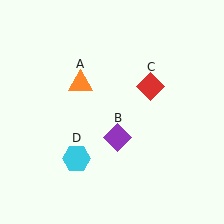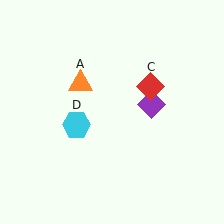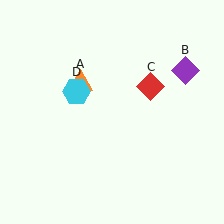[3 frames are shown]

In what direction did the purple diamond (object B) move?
The purple diamond (object B) moved up and to the right.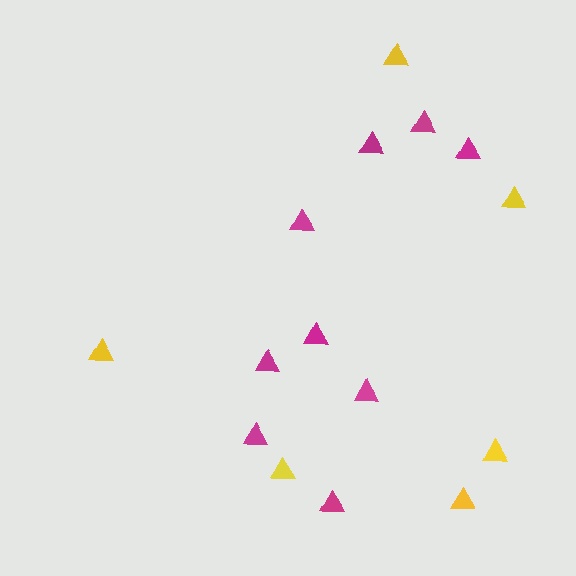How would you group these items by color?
There are 2 groups: one group of magenta triangles (9) and one group of yellow triangles (6).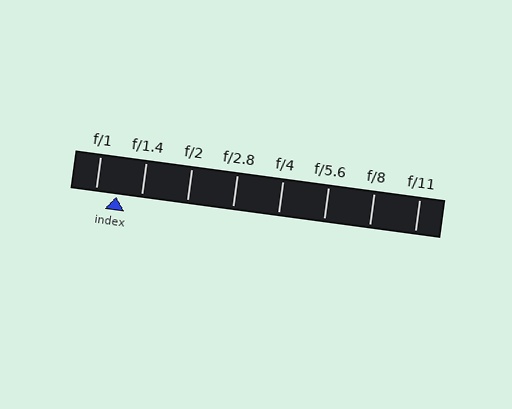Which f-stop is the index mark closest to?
The index mark is closest to f/1.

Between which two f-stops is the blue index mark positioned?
The index mark is between f/1 and f/1.4.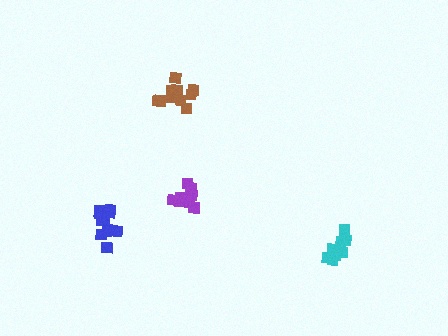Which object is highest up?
The brown cluster is topmost.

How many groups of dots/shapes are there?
There are 4 groups.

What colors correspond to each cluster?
The clusters are colored: purple, blue, cyan, brown.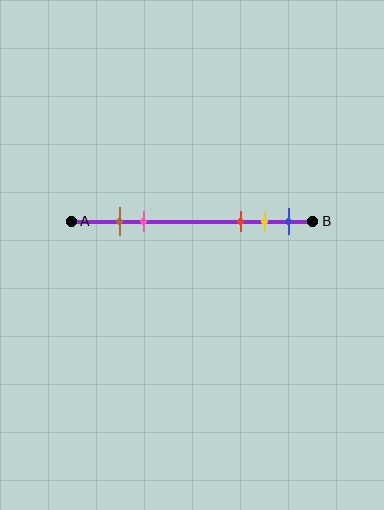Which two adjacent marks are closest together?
The brown and pink marks are the closest adjacent pair.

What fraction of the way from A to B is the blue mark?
The blue mark is approximately 90% (0.9) of the way from A to B.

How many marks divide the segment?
There are 5 marks dividing the segment.